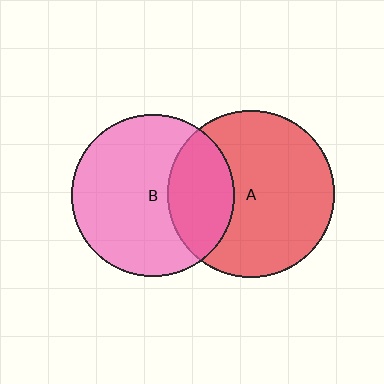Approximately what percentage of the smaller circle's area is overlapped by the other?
Approximately 30%.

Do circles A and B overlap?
Yes.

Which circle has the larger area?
Circle A (red).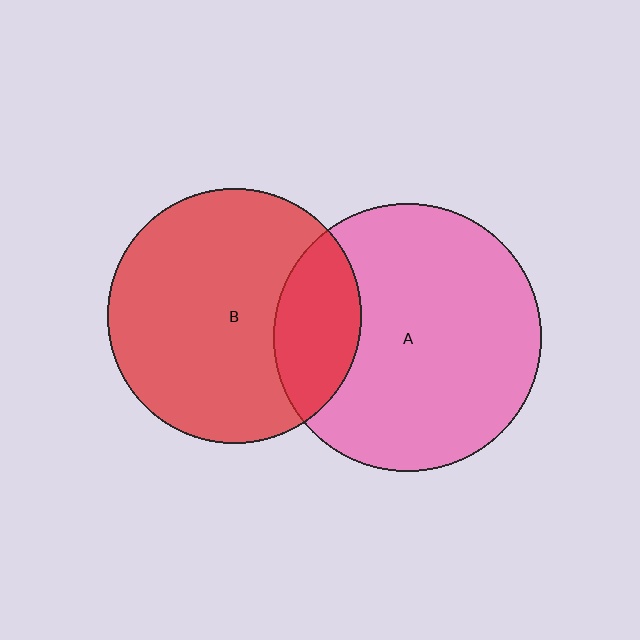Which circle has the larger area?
Circle A (pink).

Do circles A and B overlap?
Yes.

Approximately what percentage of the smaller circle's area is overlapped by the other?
Approximately 25%.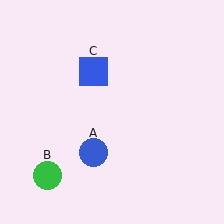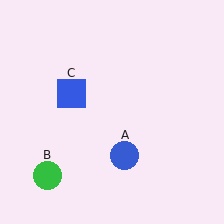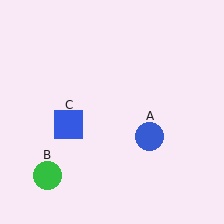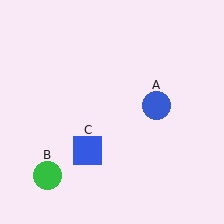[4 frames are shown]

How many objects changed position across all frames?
2 objects changed position: blue circle (object A), blue square (object C).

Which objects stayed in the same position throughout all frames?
Green circle (object B) remained stationary.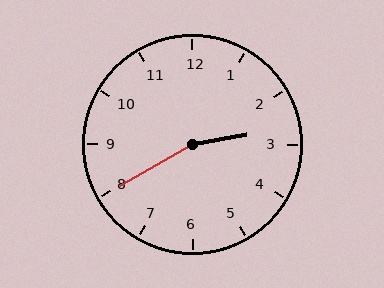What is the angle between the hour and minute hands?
Approximately 160 degrees.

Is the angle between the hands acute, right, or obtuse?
It is obtuse.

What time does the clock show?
2:40.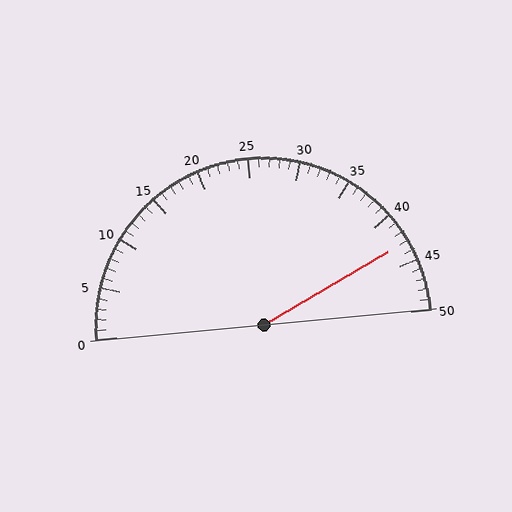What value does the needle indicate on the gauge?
The needle indicates approximately 43.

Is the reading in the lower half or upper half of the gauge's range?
The reading is in the upper half of the range (0 to 50).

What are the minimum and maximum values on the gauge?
The gauge ranges from 0 to 50.